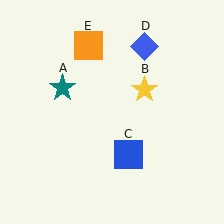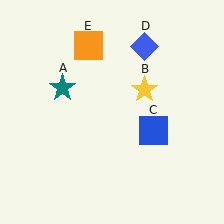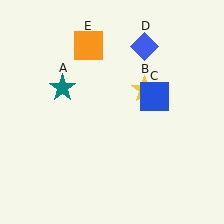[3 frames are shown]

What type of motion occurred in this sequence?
The blue square (object C) rotated counterclockwise around the center of the scene.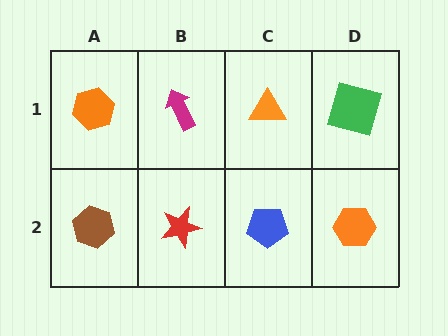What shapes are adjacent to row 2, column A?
An orange hexagon (row 1, column A), a red star (row 2, column B).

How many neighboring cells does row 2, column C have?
3.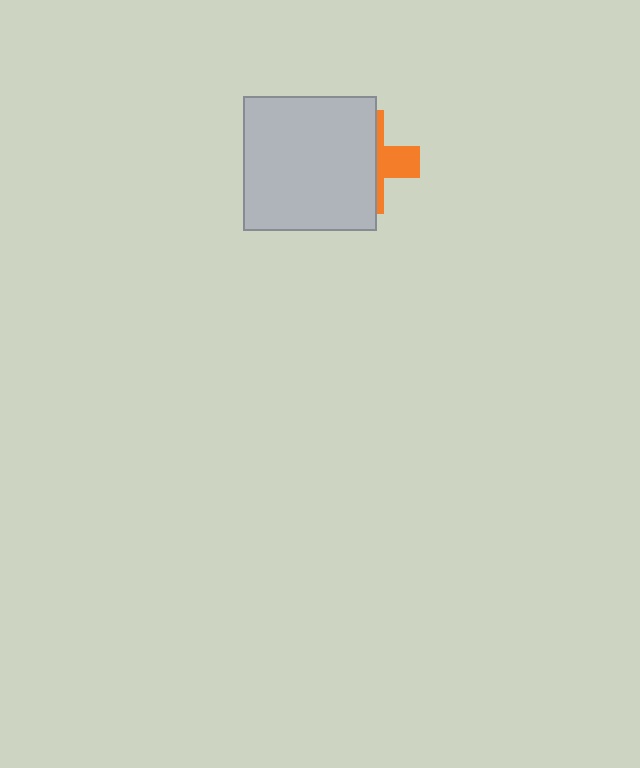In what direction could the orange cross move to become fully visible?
The orange cross could move right. That would shift it out from behind the light gray square entirely.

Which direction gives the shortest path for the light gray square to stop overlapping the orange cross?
Moving left gives the shortest separation.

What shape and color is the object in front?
The object in front is a light gray square.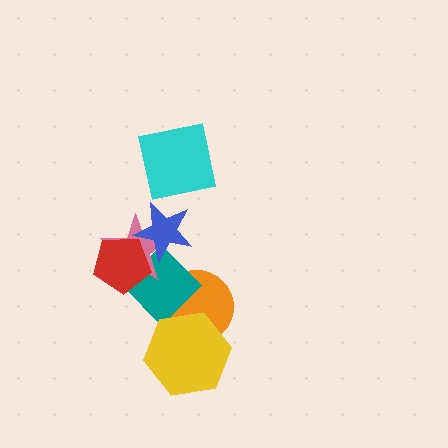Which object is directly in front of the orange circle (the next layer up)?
The teal diamond is directly in front of the orange circle.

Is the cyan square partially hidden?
No, no other shape covers it.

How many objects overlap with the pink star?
3 objects overlap with the pink star.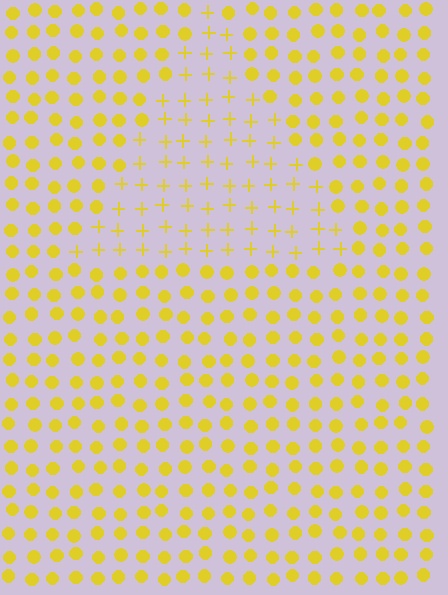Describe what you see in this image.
The image is filled with small yellow elements arranged in a uniform grid. A triangle-shaped region contains plus signs, while the surrounding area contains circles. The boundary is defined purely by the change in element shape.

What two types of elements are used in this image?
The image uses plus signs inside the triangle region and circles outside it.